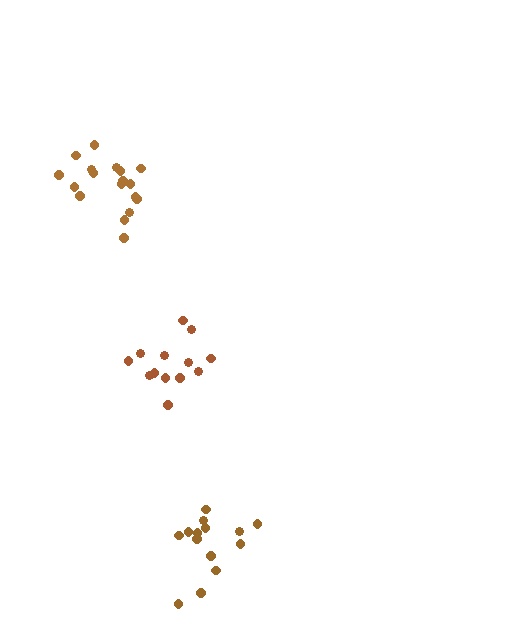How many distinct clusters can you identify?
There are 3 distinct clusters.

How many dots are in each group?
Group 1: 13 dots, Group 2: 18 dots, Group 3: 14 dots (45 total).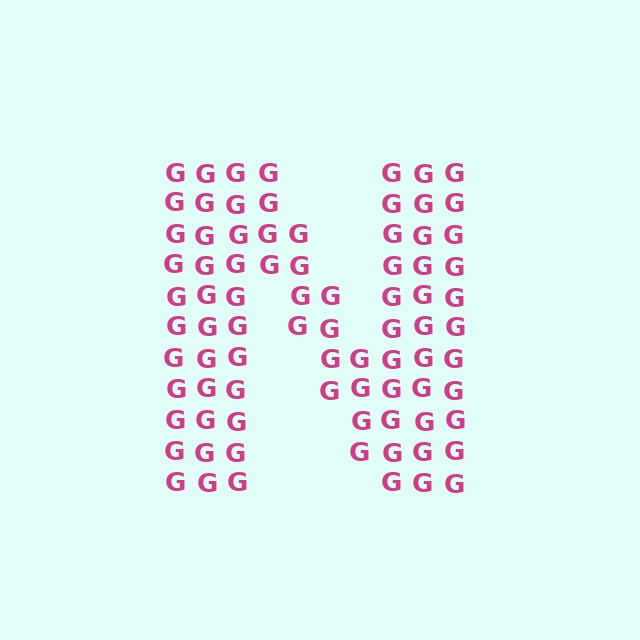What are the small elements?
The small elements are letter G's.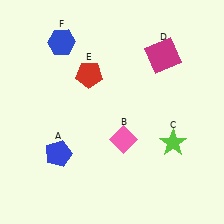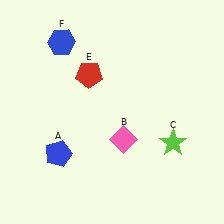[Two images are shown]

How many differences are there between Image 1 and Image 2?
There is 1 difference between the two images.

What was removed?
The magenta square (D) was removed in Image 2.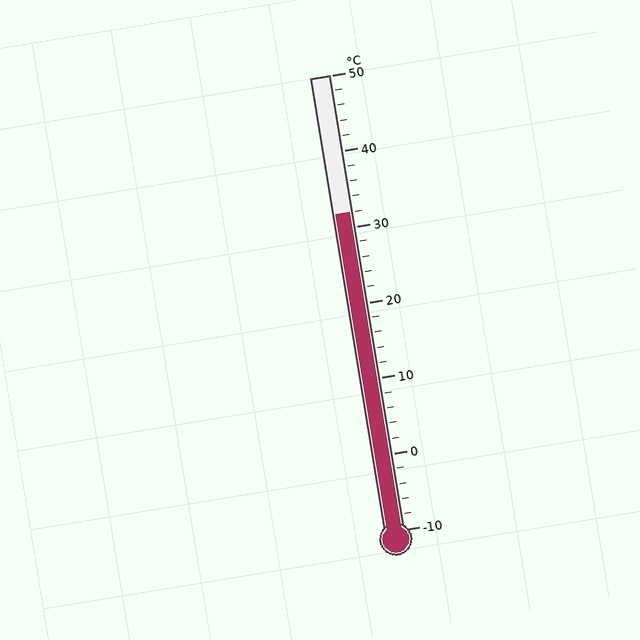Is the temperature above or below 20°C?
The temperature is above 20°C.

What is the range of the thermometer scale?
The thermometer scale ranges from -10°C to 50°C.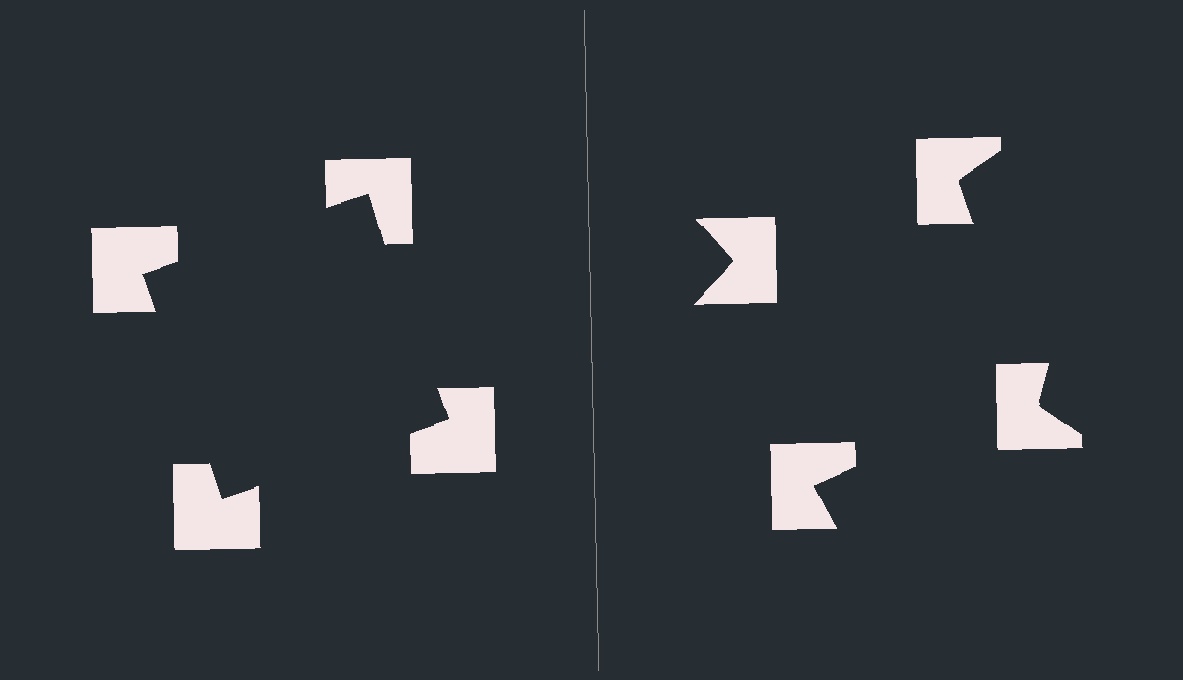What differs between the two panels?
The notched squares are positioned identically on both sides; only the wedge orientations differ. On the left they align to a square; on the right they are misaligned.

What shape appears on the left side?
An illusory square.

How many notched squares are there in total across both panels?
8 — 4 on each side.